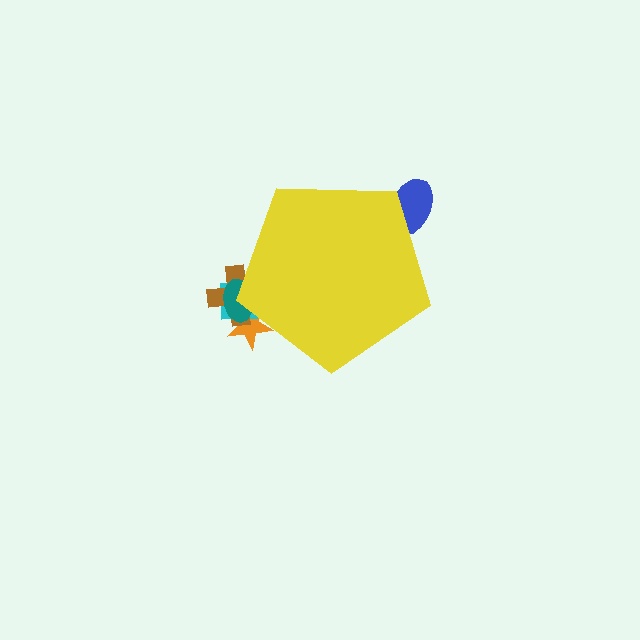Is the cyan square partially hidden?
Yes, the cyan square is partially hidden behind the yellow pentagon.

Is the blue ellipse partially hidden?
Yes, the blue ellipse is partially hidden behind the yellow pentagon.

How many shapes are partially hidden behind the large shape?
5 shapes are partially hidden.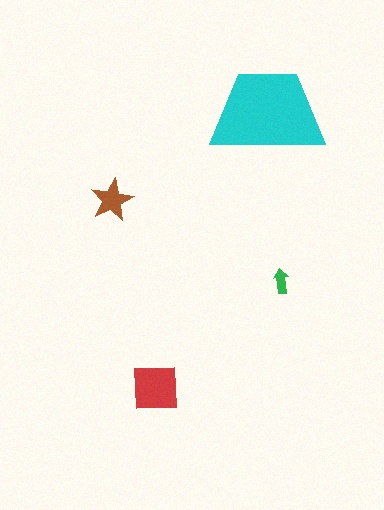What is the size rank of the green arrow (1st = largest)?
4th.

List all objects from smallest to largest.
The green arrow, the brown star, the red square, the cyan trapezoid.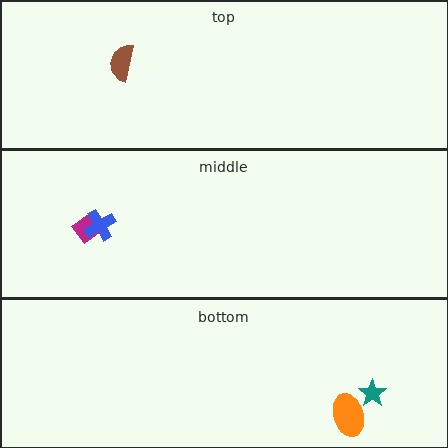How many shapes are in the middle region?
2.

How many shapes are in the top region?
1.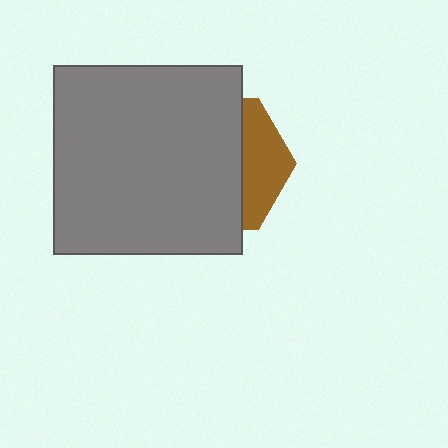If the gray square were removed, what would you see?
You would see the complete brown hexagon.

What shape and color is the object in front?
The object in front is a gray square.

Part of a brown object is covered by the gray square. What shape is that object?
It is a hexagon.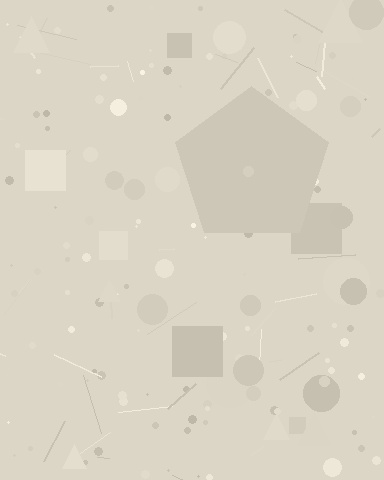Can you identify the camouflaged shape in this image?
The camouflaged shape is a pentagon.